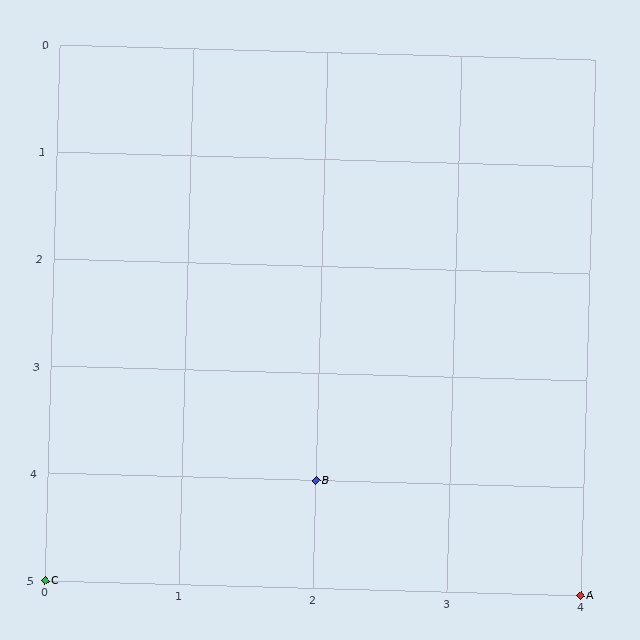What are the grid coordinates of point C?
Point C is at grid coordinates (0, 5).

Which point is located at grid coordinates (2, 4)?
Point B is at (2, 4).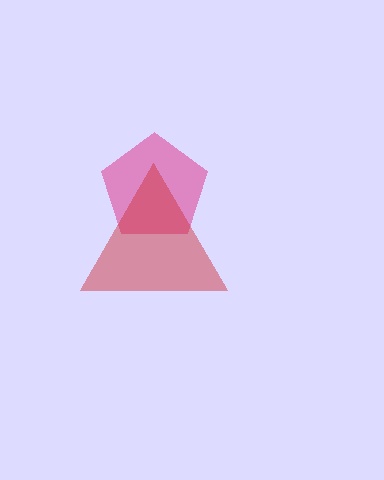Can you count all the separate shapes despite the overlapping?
Yes, there are 2 separate shapes.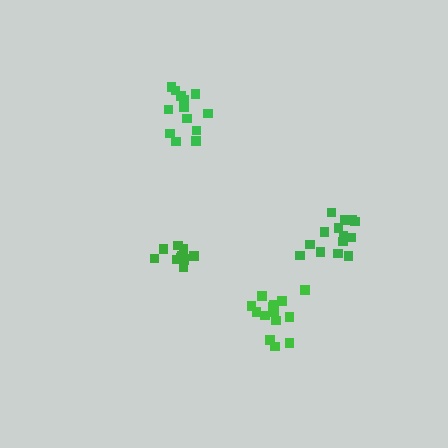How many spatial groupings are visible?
There are 4 spatial groupings.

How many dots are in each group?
Group 1: 11 dots, Group 2: 13 dots, Group 3: 14 dots, Group 4: 14 dots (52 total).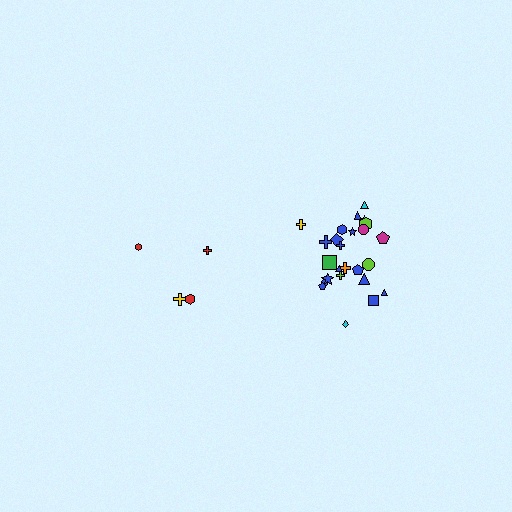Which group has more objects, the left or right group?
The right group.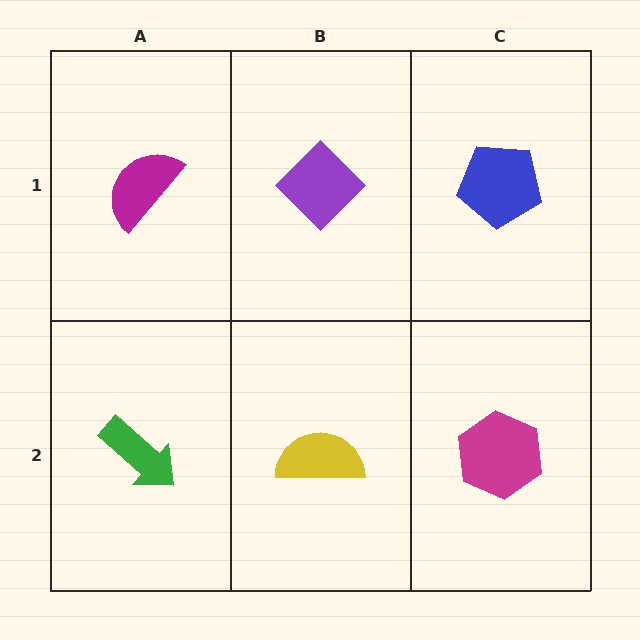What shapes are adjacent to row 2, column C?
A blue pentagon (row 1, column C), a yellow semicircle (row 2, column B).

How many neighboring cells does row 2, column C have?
2.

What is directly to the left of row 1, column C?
A purple diamond.